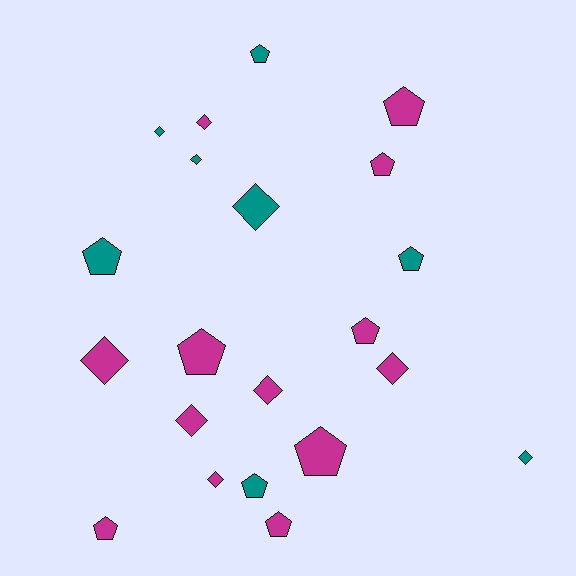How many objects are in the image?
There are 21 objects.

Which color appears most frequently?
Magenta, with 13 objects.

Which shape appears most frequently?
Pentagon, with 11 objects.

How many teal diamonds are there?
There are 4 teal diamonds.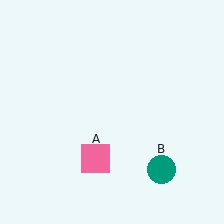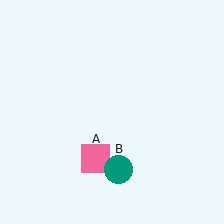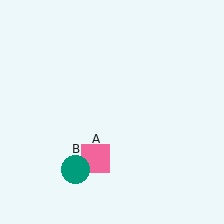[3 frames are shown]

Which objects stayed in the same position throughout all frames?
Pink square (object A) remained stationary.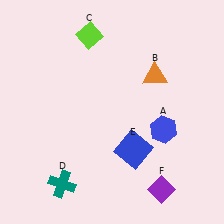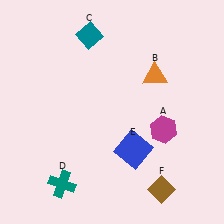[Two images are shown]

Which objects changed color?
A changed from blue to magenta. C changed from lime to teal. F changed from purple to brown.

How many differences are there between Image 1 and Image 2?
There are 3 differences between the two images.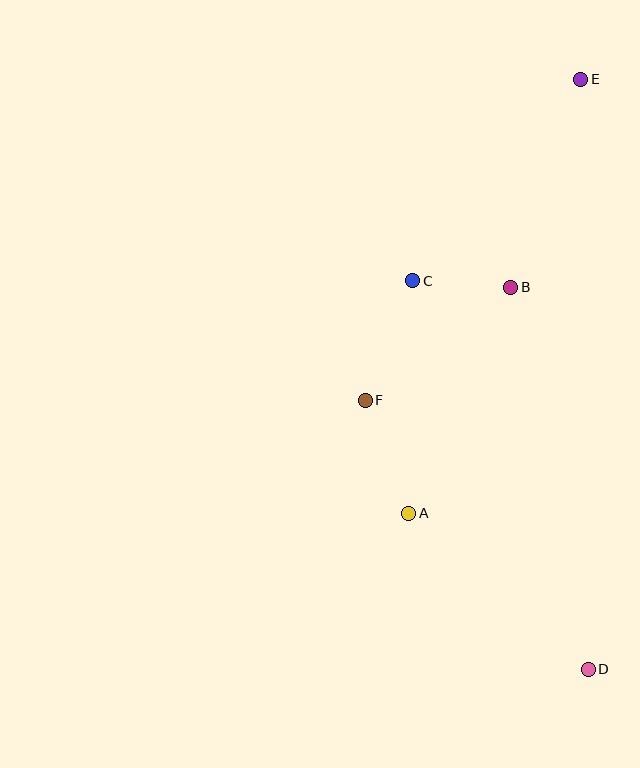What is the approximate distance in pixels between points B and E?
The distance between B and E is approximately 219 pixels.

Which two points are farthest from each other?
Points D and E are farthest from each other.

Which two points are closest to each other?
Points B and C are closest to each other.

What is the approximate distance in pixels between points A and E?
The distance between A and E is approximately 467 pixels.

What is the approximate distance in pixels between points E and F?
The distance between E and F is approximately 386 pixels.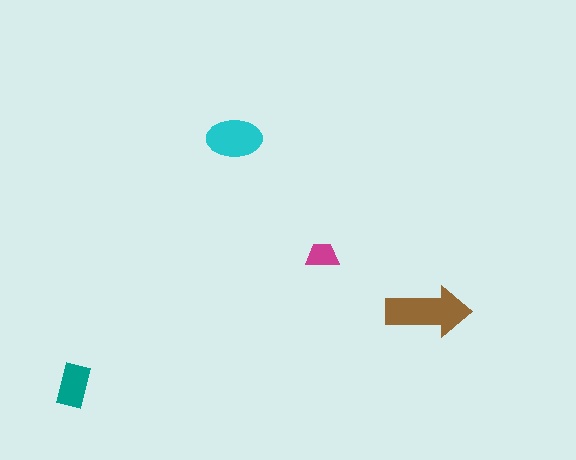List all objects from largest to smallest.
The brown arrow, the cyan ellipse, the teal rectangle, the magenta trapezoid.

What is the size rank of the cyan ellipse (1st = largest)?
2nd.